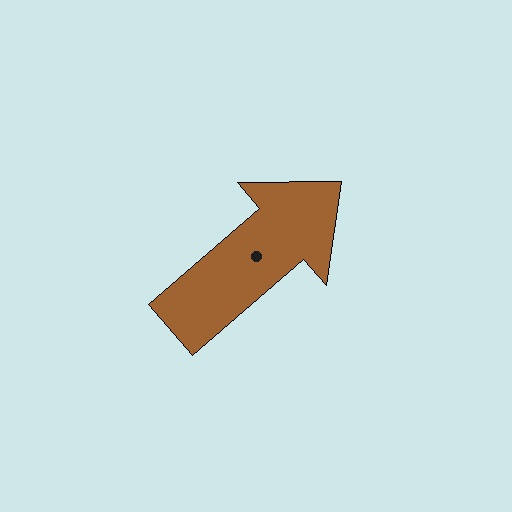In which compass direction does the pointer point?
Northeast.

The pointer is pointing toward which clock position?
Roughly 2 o'clock.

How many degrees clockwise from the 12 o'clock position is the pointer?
Approximately 49 degrees.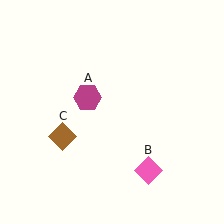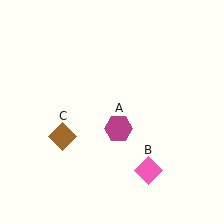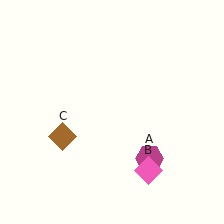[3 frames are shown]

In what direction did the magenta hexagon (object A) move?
The magenta hexagon (object A) moved down and to the right.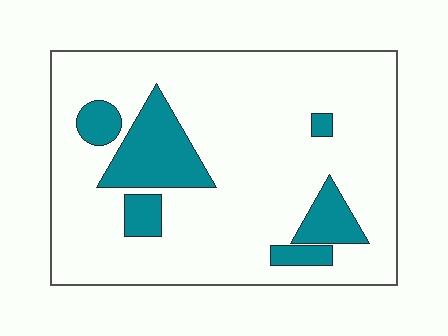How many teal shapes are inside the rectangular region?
6.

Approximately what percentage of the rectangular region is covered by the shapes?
Approximately 20%.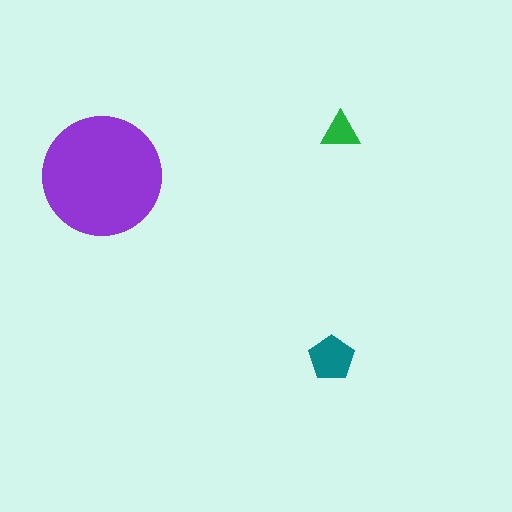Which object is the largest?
The purple circle.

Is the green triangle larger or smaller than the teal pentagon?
Smaller.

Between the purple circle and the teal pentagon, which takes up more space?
The purple circle.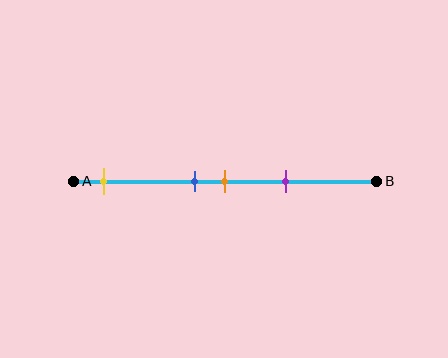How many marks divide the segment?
There are 4 marks dividing the segment.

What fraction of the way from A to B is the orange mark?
The orange mark is approximately 50% (0.5) of the way from A to B.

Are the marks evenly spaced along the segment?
No, the marks are not evenly spaced.